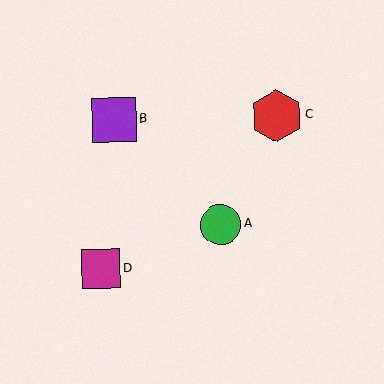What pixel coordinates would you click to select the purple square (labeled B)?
Click at (114, 120) to select the purple square B.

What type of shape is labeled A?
Shape A is a green circle.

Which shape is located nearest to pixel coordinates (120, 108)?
The purple square (labeled B) at (114, 120) is nearest to that location.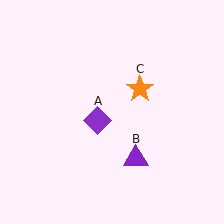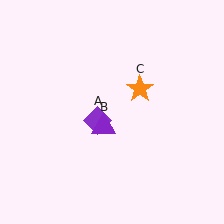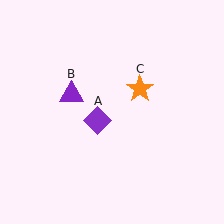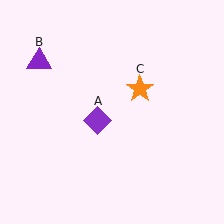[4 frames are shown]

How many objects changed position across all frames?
1 object changed position: purple triangle (object B).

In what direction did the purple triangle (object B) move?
The purple triangle (object B) moved up and to the left.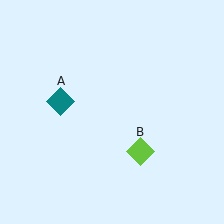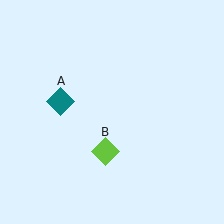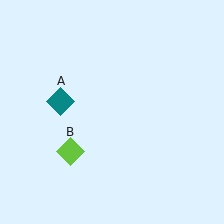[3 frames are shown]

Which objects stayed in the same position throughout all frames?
Teal diamond (object A) remained stationary.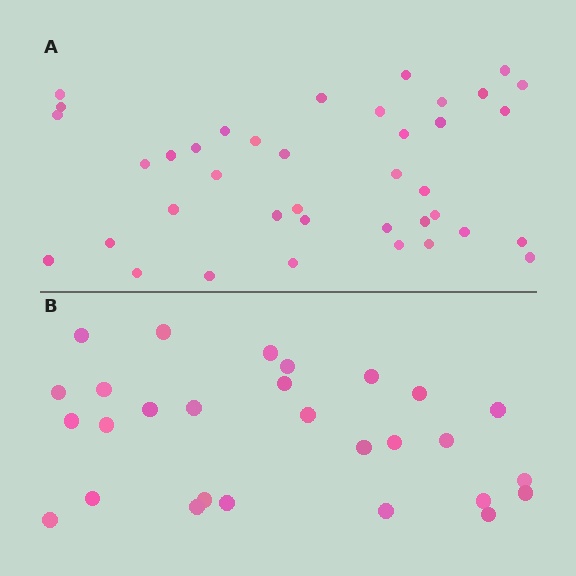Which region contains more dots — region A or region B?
Region A (the top region) has more dots.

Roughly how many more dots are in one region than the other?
Region A has roughly 12 or so more dots than region B.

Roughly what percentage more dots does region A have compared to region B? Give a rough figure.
About 40% more.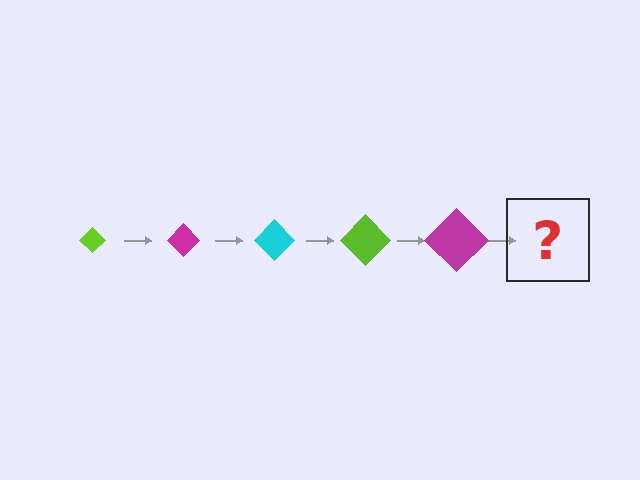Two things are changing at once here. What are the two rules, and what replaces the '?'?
The two rules are that the diamond grows larger each step and the color cycles through lime, magenta, and cyan. The '?' should be a cyan diamond, larger than the previous one.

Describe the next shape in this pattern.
It should be a cyan diamond, larger than the previous one.